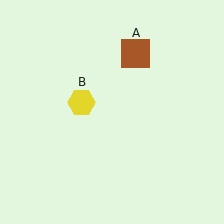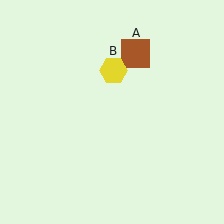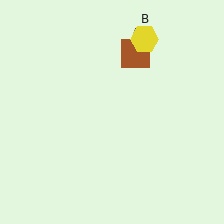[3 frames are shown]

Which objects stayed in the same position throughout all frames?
Brown square (object A) remained stationary.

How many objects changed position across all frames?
1 object changed position: yellow hexagon (object B).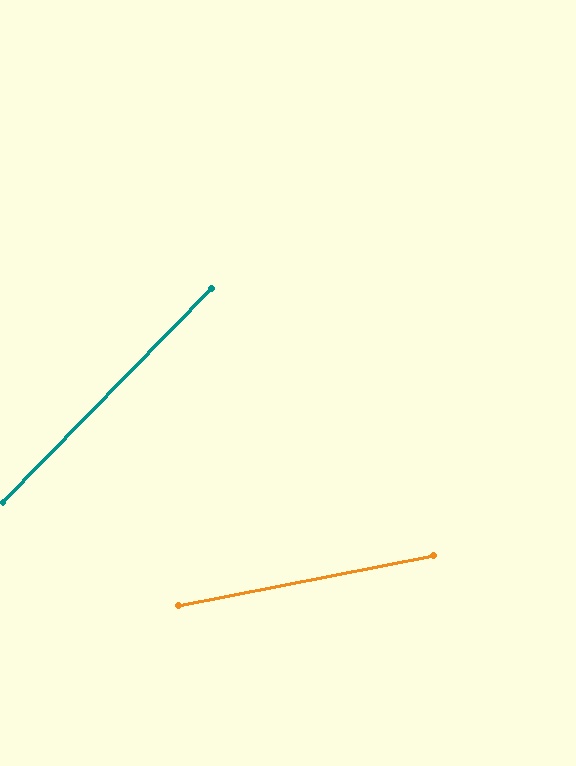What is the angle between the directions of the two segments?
Approximately 35 degrees.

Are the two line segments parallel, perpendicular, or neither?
Neither parallel nor perpendicular — they differ by about 35°.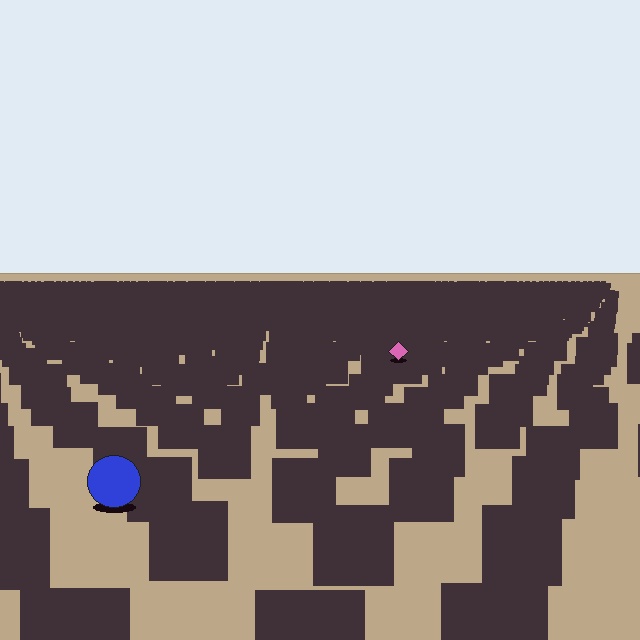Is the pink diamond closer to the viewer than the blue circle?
No. The blue circle is closer — you can tell from the texture gradient: the ground texture is coarser near it.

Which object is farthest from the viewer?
The pink diamond is farthest from the viewer. It appears smaller and the ground texture around it is denser.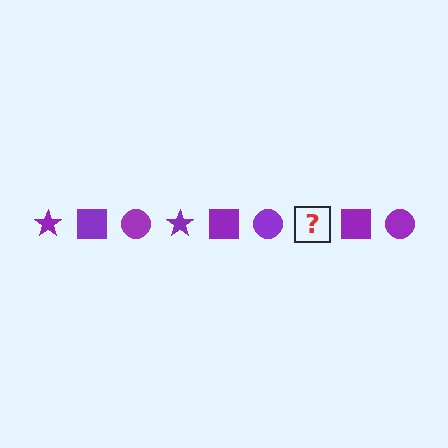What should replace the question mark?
The question mark should be replaced with a purple star.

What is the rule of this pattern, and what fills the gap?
The rule is that the pattern cycles through star, square, circle shapes in purple. The gap should be filled with a purple star.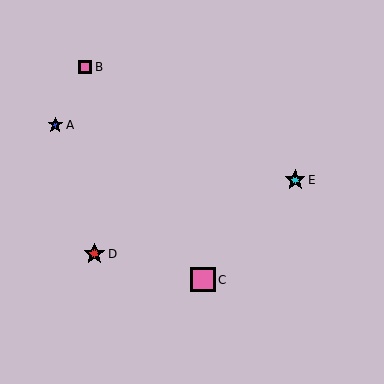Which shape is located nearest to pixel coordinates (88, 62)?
The pink square (labeled B) at (85, 67) is nearest to that location.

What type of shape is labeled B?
Shape B is a pink square.